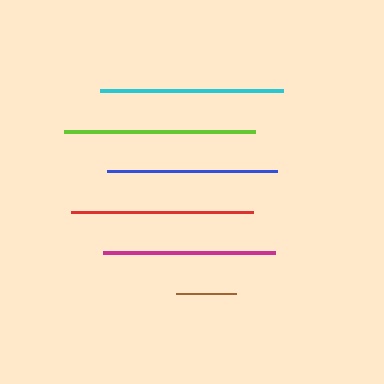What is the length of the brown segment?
The brown segment is approximately 60 pixels long.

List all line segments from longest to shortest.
From longest to shortest: lime, cyan, red, magenta, blue, brown.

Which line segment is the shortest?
The brown line is the shortest at approximately 60 pixels.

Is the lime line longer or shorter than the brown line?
The lime line is longer than the brown line.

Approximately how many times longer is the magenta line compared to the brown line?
The magenta line is approximately 2.9 times the length of the brown line.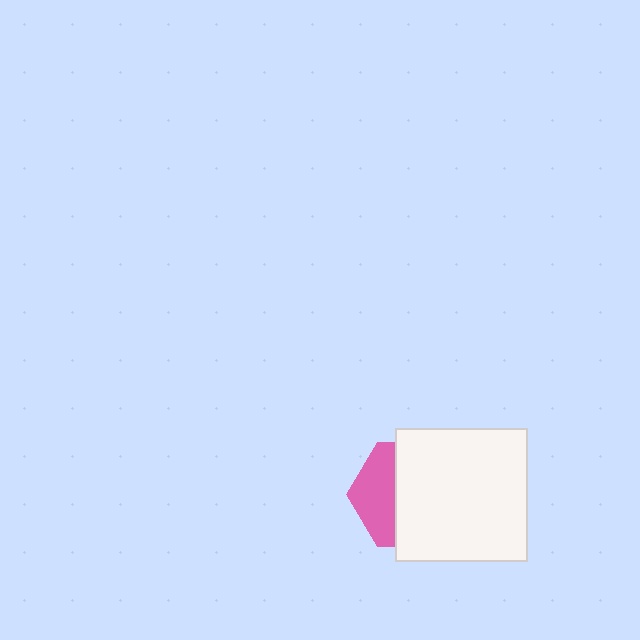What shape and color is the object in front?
The object in front is a white square.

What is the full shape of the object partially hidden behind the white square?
The partially hidden object is a pink hexagon.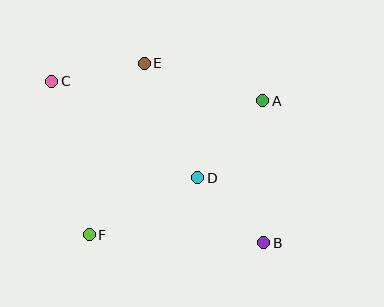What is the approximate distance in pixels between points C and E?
The distance between C and E is approximately 95 pixels.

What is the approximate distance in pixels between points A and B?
The distance between A and B is approximately 142 pixels.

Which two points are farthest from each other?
Points B and C are farthest from each other.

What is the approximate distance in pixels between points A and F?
The distance between A and F is approximately 219 pixels.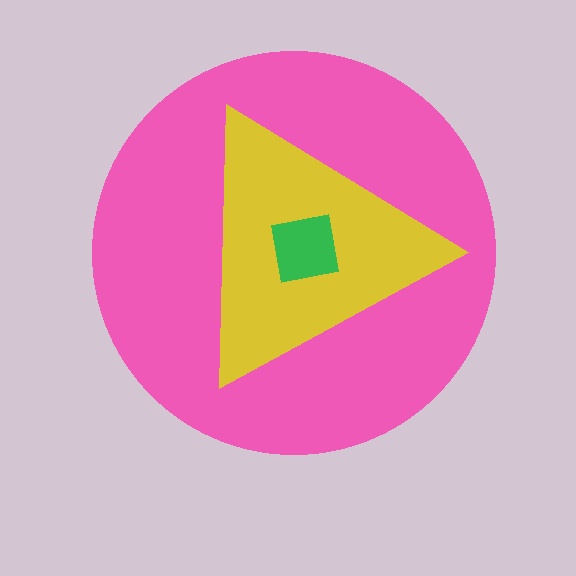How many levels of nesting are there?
3.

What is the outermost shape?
The pink circle.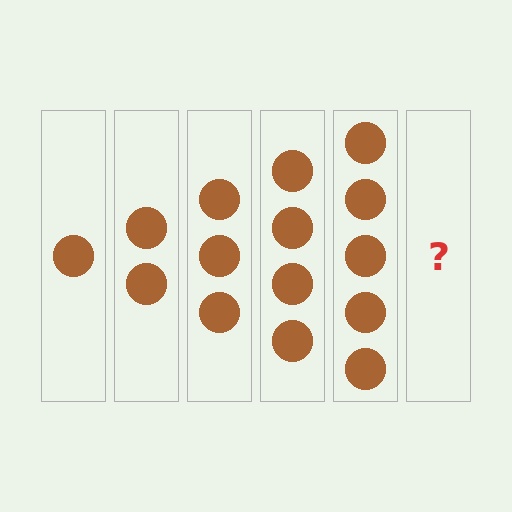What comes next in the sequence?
The next element should be 6 circles.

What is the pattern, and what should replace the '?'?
The pattern is that each step adds one more circle. The '?' should be 6 circles.